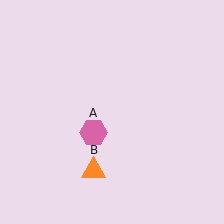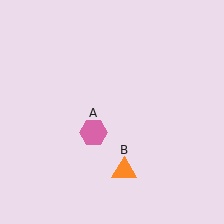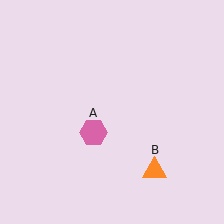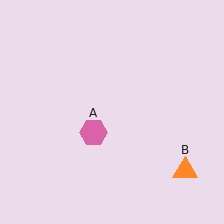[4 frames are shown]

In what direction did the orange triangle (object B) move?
The orange triangle (object B) moved right.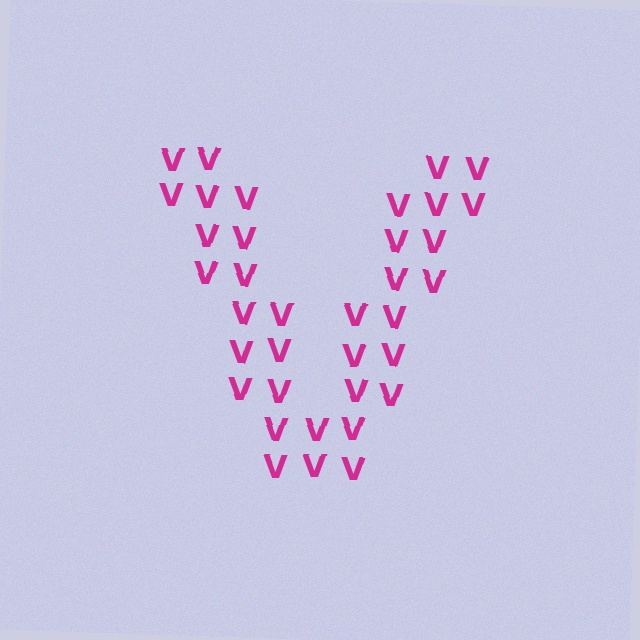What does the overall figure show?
The overall figure shows the letter V.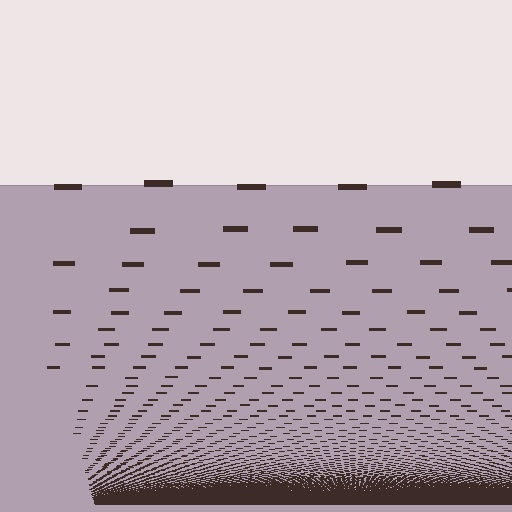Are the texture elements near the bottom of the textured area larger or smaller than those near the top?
Smaller. The gradient is inverted — elements near the bottom are smaller and denser.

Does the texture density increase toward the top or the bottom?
Density increases toward the bottom.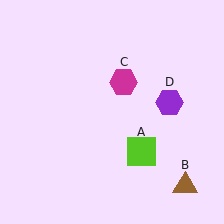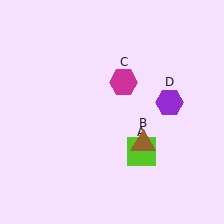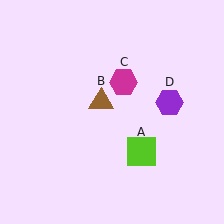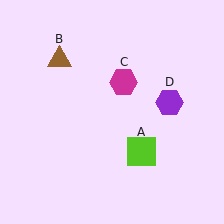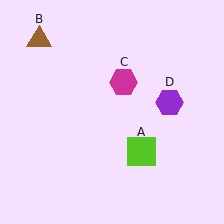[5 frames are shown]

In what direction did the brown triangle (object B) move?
The brown triangle (object B) moved up and to the left.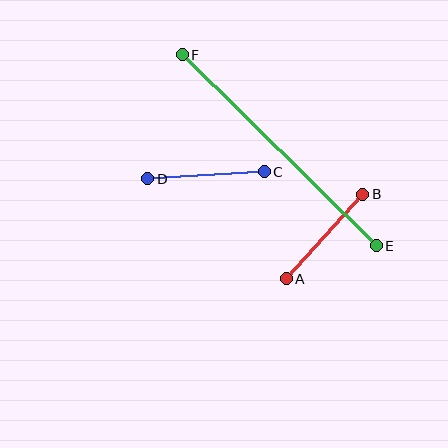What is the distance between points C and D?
The distance is approximately 117 pixels.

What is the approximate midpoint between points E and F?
The midpoint is at approximately (279, 150) pixels.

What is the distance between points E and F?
The distance is approximately 272 pixels.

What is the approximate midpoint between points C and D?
The midpoint is at approximately (206, 175) pixels.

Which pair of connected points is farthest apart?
Points E and F are farthest apart.